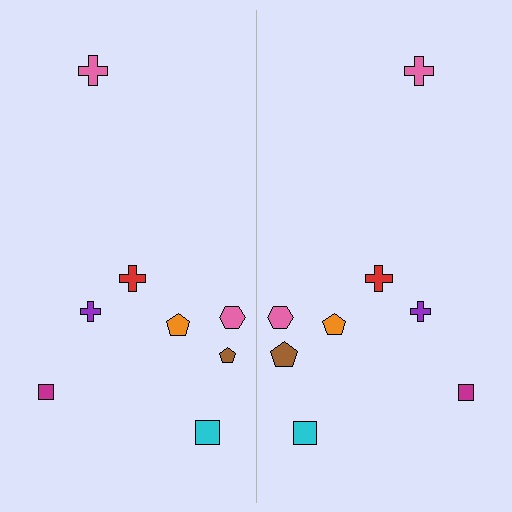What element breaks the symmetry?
The brown pentagon on the right side has a different size than its mirror counterpart.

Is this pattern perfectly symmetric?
No, the pattern is not perfectly symmetric. The brown pentagon on the right side has a different size than its mirror counterpart.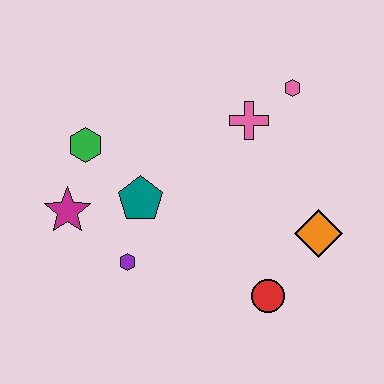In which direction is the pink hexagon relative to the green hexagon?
The pink hexagon is to the right of the green hexagon.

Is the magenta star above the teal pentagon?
No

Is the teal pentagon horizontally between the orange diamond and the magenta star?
Yes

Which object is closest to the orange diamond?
The red circle is closest to the orange diamond.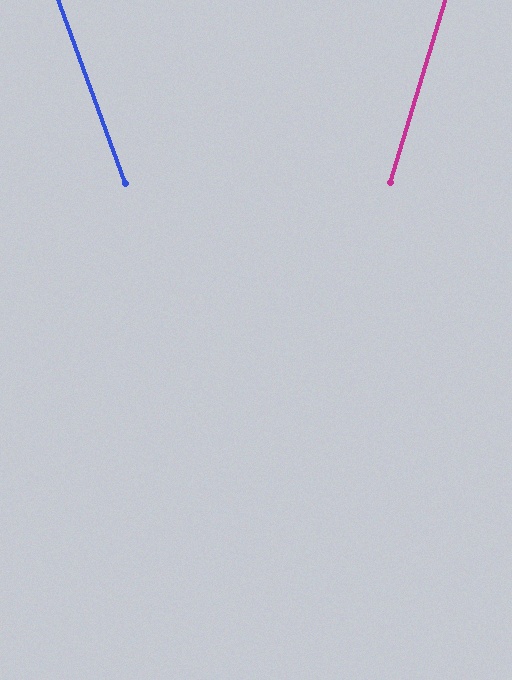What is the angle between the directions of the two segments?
Approximately 37 degrees.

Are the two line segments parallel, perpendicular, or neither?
Neither parallel nor perpendicular — they differ by about 37°.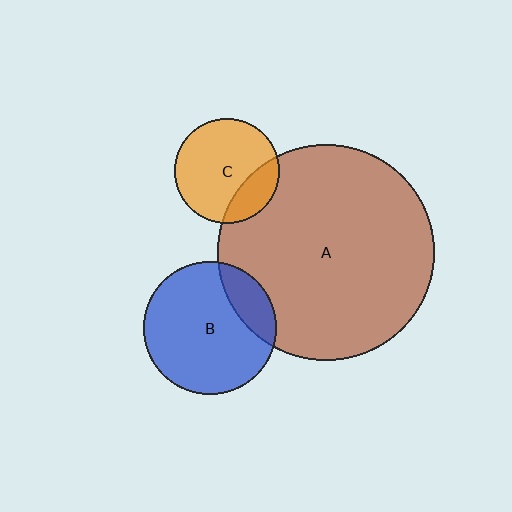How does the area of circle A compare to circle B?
Approximately 2.6 times.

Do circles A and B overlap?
Yes.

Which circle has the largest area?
Circle A (brown).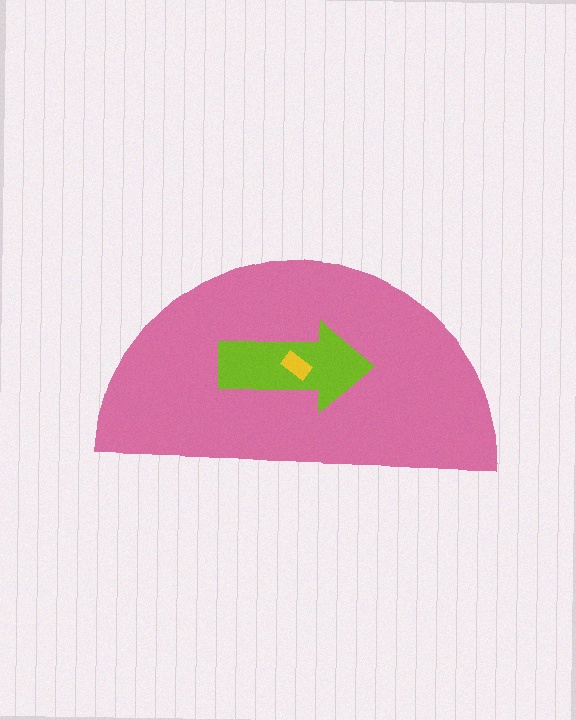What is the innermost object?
The yellow rectangle.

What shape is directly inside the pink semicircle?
The lime arrow.